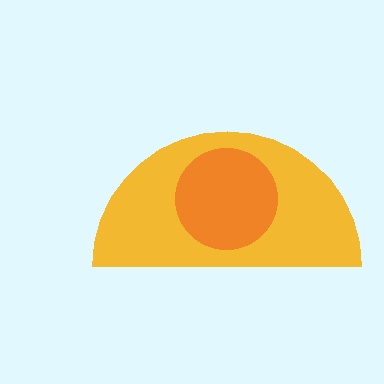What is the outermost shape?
The yellow semicircle.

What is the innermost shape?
The orange circle.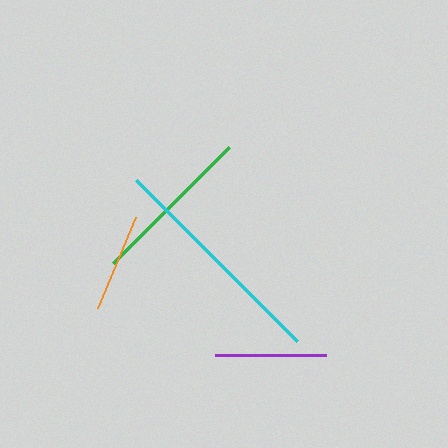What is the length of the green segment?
The green segment is approximately 164 pixels long.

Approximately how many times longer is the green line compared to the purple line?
The green line is approximately 1.5 times the length of the purple line.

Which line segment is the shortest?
The orange line is the shortest at approximately 99 pixels.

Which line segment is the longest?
The cyan line is the longest at approximately 229 pixels.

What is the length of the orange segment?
The orange segment is approximately 99 pixels long.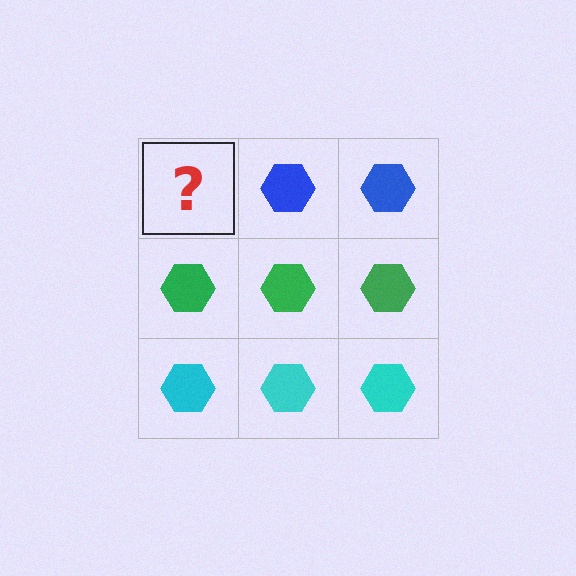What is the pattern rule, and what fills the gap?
The rule is that each row has a consistent color. The gap should be filled with a blue hexagon.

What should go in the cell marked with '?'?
The missing cell should contain a blue hexagon.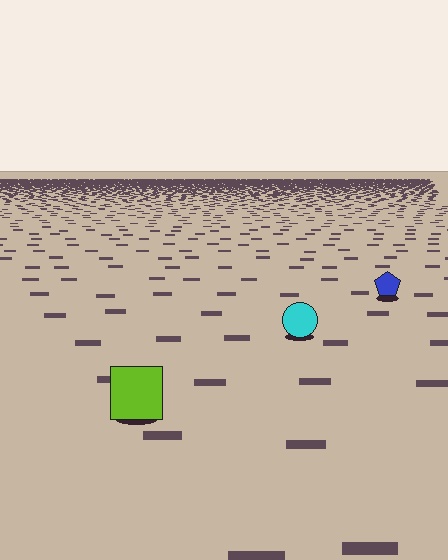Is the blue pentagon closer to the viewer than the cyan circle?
No. The cyan circle is closer — you can tell from the texture gradient: the ground texture is coarser near it.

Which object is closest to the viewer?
The lime square is closest. The texture marks near it are larger and more spread out.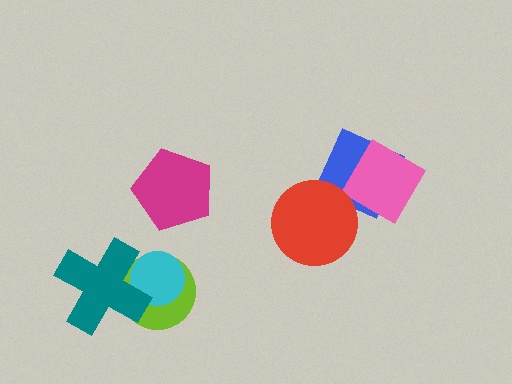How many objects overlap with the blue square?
2 objects overlap with the blue square.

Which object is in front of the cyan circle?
The teal cross is in front of the cyan circle.